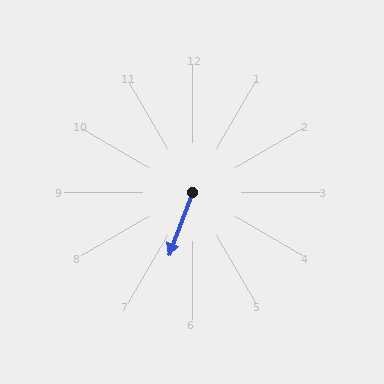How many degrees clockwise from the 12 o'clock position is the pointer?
Approximately 201 degrees.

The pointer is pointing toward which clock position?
Roughly 7 o'clock.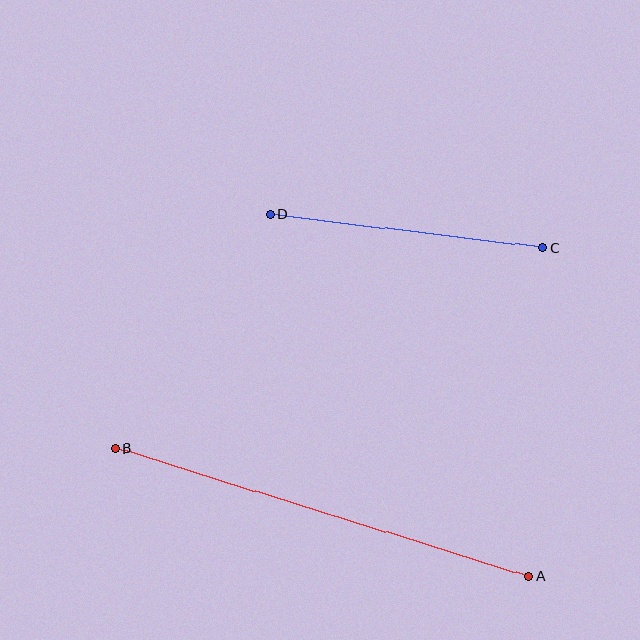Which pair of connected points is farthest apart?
Points A and B are farthest apart.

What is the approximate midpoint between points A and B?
The midpoint is at approximately (322, 512) pixels.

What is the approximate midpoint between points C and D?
The midpoint is at approximately (407, 231) pixels.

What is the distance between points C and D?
The distance is approximately 274 pixels.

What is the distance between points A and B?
The distance is approximately 433 pixels.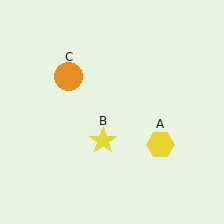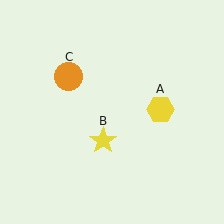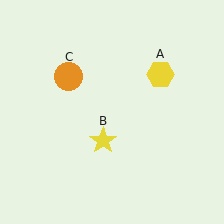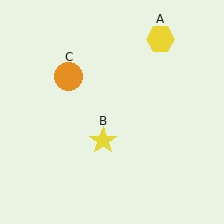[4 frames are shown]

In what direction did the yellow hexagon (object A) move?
The yellow hexagon (object A) moved up.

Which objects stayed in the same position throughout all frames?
Yellow star (object B) and orange circle (object C) remained stationary.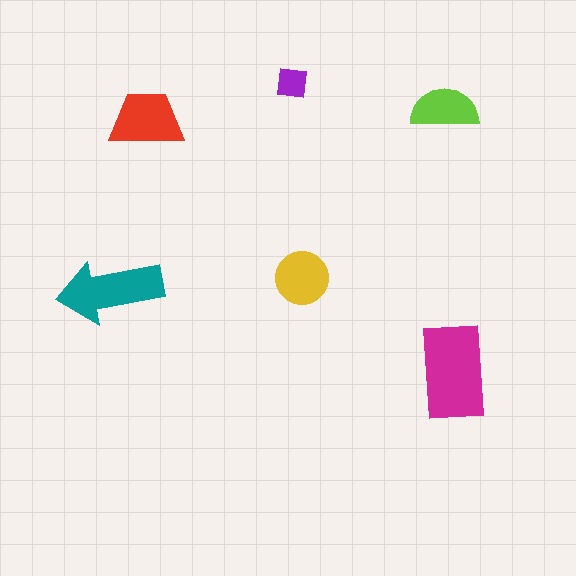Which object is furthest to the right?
The magenta rectangle is rightmost.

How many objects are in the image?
There are 6 objects in the image.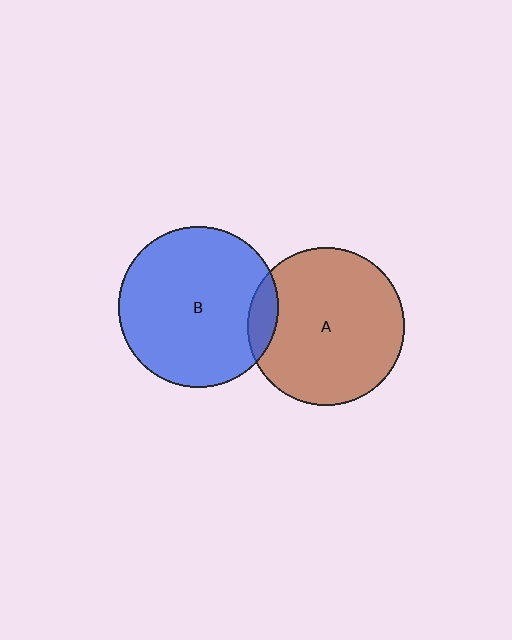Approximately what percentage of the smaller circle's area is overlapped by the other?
Approximately 10%.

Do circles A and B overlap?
Yes.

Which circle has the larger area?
Circle B (blue).